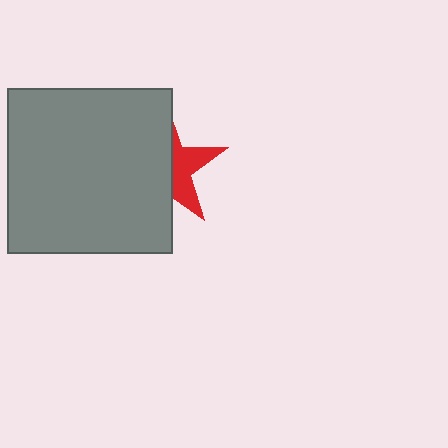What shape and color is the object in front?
The object in front is a gray square.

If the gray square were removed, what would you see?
You would see the complete red star.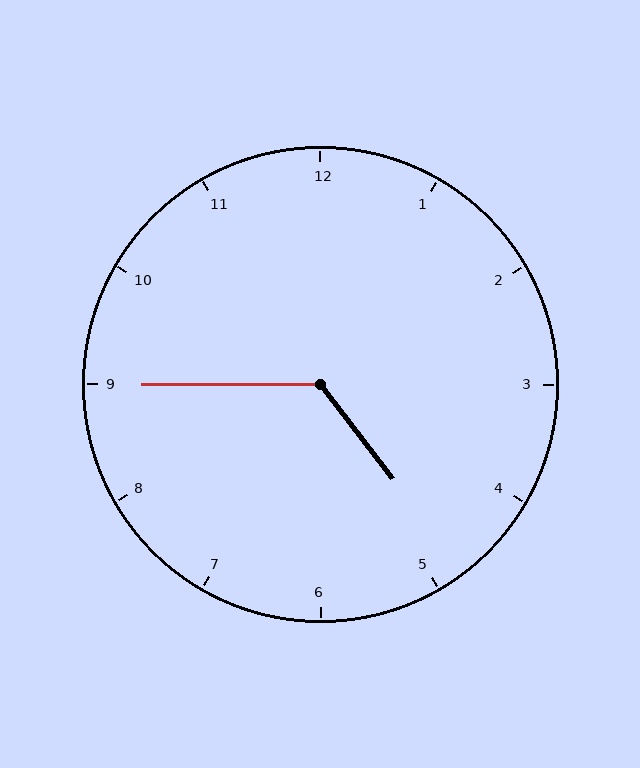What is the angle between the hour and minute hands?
Approximately 128 degrees.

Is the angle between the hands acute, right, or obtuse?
It is obtuse.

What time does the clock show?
4:45.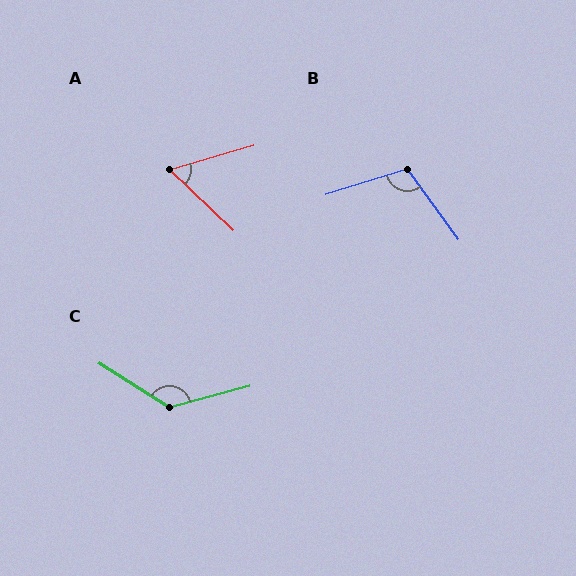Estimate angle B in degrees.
Approximately 109 degrees.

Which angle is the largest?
C, at approximately 132 degrees.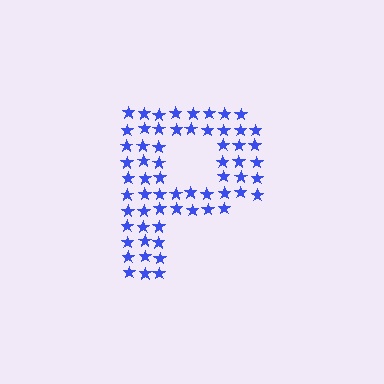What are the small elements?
The small elements are stars.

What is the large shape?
The large shape is the letter P.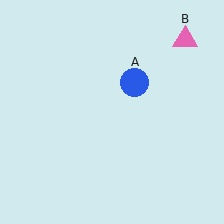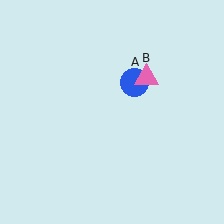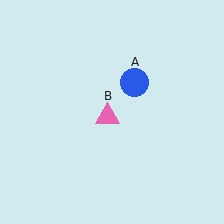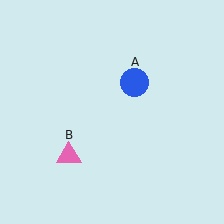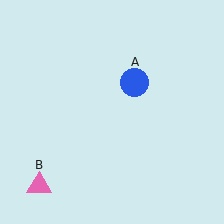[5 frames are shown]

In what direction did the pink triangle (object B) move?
The pink triangle (object B) moved down and to the left.